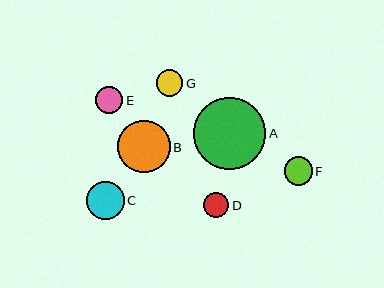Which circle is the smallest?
Circle D is the smallest with a size of approximately 25 pixels.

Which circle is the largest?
Circle A is the largest with a size of approximately 72 pixels.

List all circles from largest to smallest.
From largest to smallest: A, B, C, F, E, G, D.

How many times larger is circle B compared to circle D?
Circle B is approximately 2.1 times the size of circle D.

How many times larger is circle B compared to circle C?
Circle B is approximately 1.4 times the size of circle C.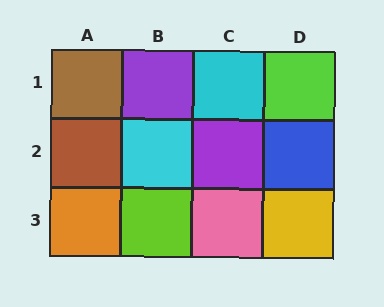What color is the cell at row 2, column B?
Cyan.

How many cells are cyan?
2 cells are cyan.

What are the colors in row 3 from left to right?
Orange, lime, pink, yellow.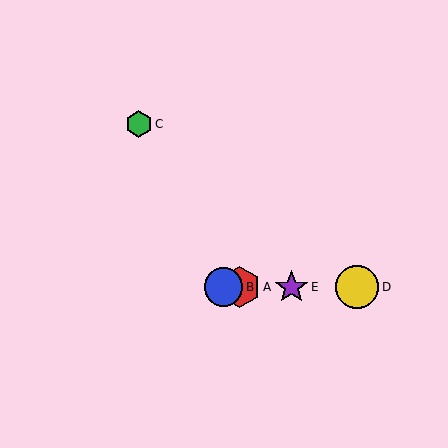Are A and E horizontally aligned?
Yes, both are at y≈287.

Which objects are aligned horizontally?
Objects A, B, D, E are aligned horizontally.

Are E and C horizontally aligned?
No, E is at y≈287 and C is at y≈124.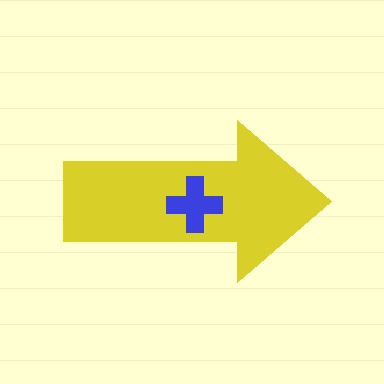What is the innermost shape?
The blue cross.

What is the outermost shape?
The yellow arrow.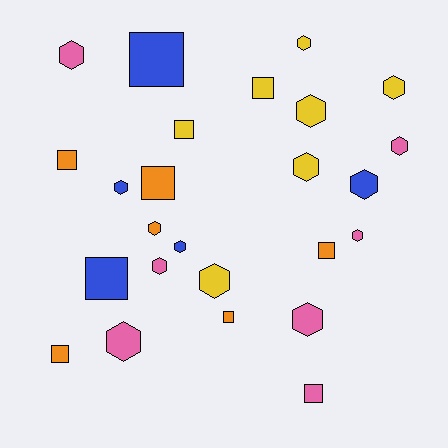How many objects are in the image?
There are 25 objects.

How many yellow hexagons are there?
There are 5 yellow hexagons.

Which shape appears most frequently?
Hexagon, with 15 objects.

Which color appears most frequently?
Pink, with 7 objects.